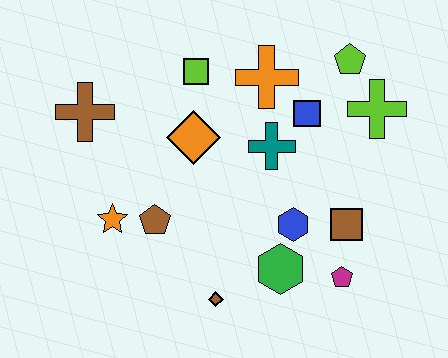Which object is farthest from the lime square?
The magenta pentagon is farthest from the lime square.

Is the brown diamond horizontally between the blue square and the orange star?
Yes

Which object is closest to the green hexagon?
The blue hexagon is closest to the green hexagon.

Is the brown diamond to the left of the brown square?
Yes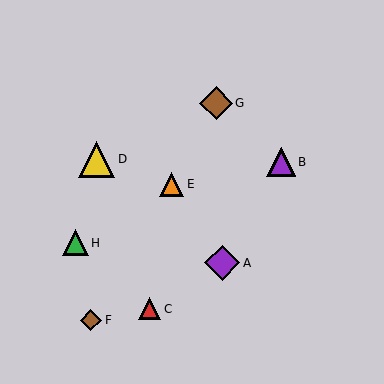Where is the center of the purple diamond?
The center of the purple diamond is at (222, 263).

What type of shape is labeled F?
Shape F is a brown diamond.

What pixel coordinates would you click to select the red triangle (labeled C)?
Click at (150, 309) to select the red triangle C.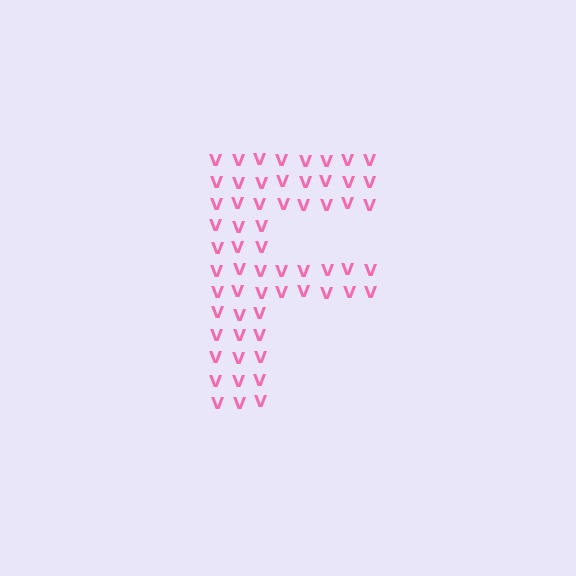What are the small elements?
The small elements are letter V's.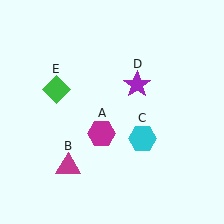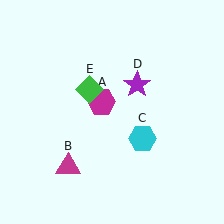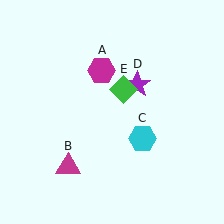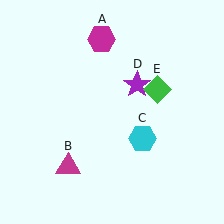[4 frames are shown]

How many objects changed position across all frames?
2 objects changed position: magenta hexagon (object A), green diamond (object E).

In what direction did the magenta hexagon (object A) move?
The magenta hexagon (object A) moved up.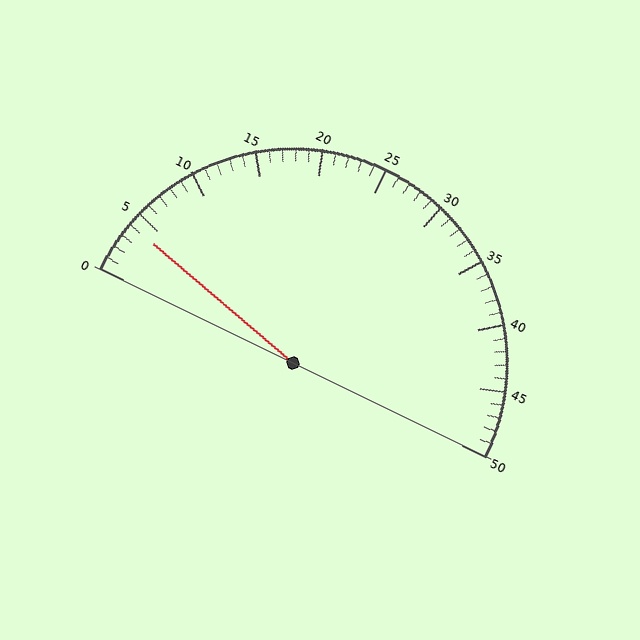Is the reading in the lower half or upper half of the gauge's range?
The reading is in the lower half of the range (0 to 50).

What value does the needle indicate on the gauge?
The needle indicates approximately 4.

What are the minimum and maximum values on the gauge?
The gauge ranges from 0 to 50.